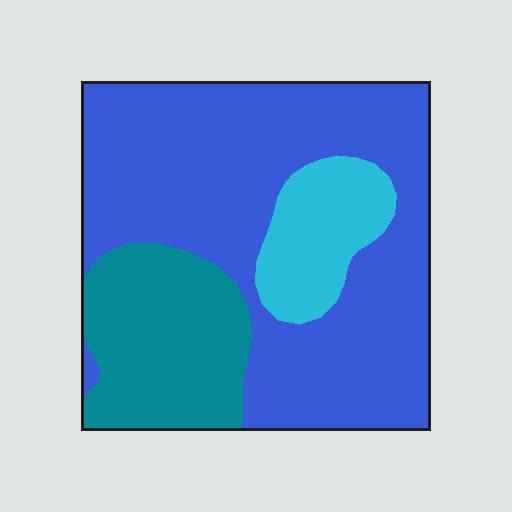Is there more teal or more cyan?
Teal.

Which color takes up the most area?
Blue, at roughly 65%.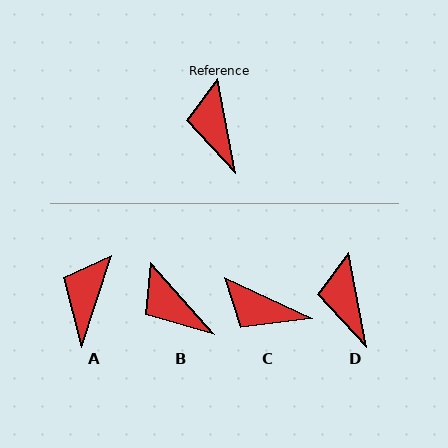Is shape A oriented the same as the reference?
No, it is off by about 29 degrees.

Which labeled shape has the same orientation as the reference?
D.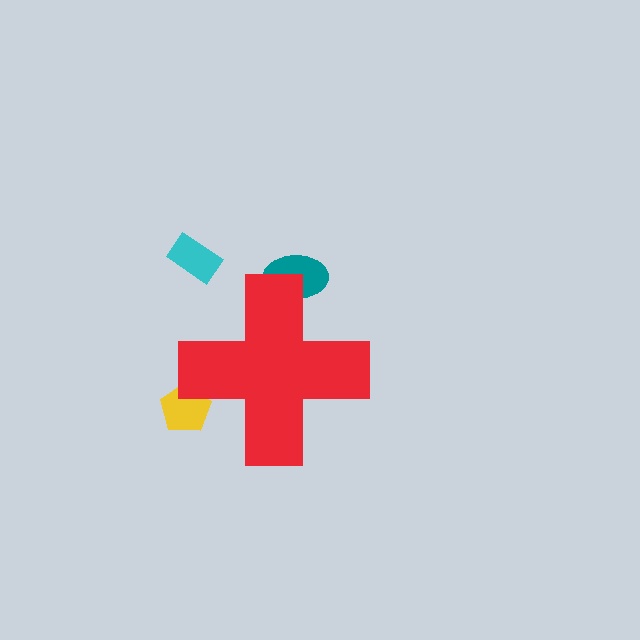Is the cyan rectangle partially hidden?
No, the cyan rectangle is fully visible.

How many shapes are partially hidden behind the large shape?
2 shapes are partially hidden.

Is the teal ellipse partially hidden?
Yes, the teal ellipse is partially hidden behind the red cross.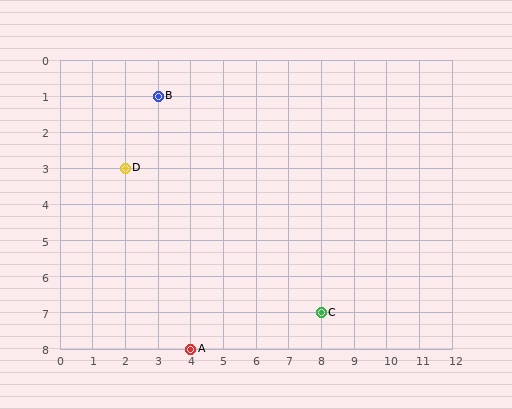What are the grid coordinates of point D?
Point D is at grid coordinates (2, 3).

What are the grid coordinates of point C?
Point C is at grid coordinates (8, 7).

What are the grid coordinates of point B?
Point B is at grid coordinates (3, 1).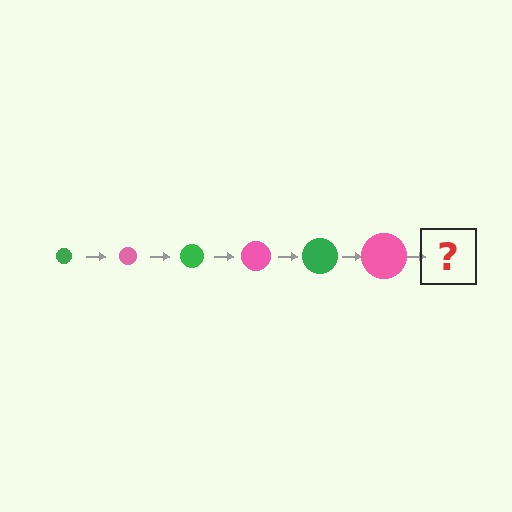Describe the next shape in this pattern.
It should be a green circle, larger than the previous one.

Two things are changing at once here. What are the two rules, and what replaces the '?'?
The two rules are that the circle grows larger each step and the color cycles through green and pink. The '?' should be a green circle, larger than the previous one.